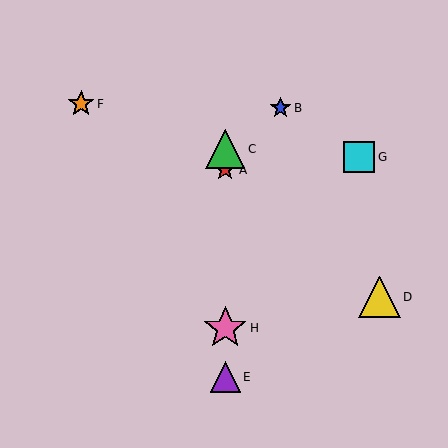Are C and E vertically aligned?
Yes, both are at x≈225.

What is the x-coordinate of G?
Object G is at x≈359.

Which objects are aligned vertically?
Objects A, C, E, H are aligned vertically.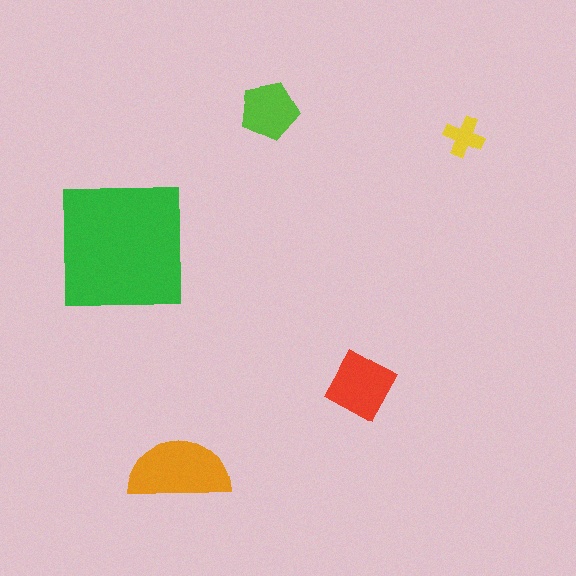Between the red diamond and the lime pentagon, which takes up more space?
The red diamond.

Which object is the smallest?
The yellow cross.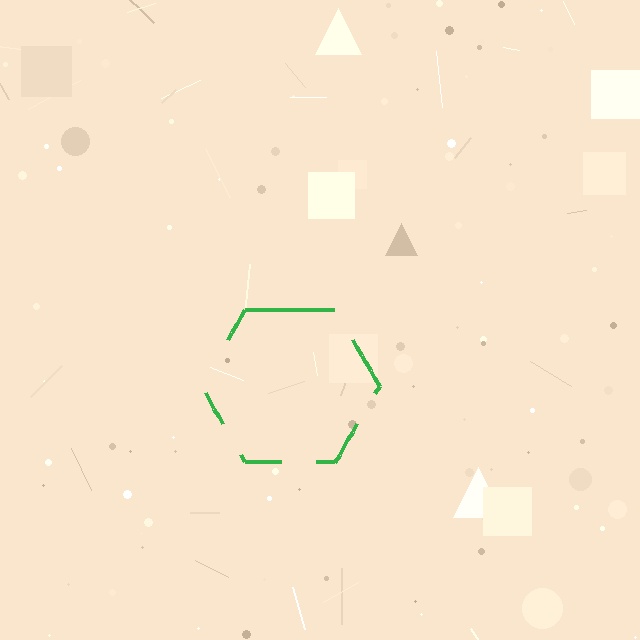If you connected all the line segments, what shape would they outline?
They would outline a hexagon.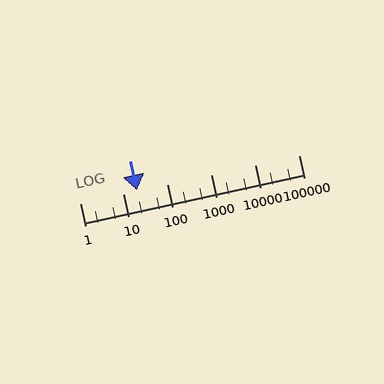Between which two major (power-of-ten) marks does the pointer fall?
The pointer is between 10 and 100.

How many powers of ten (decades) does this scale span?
The scale spans 5 decades, from 1 to 100000.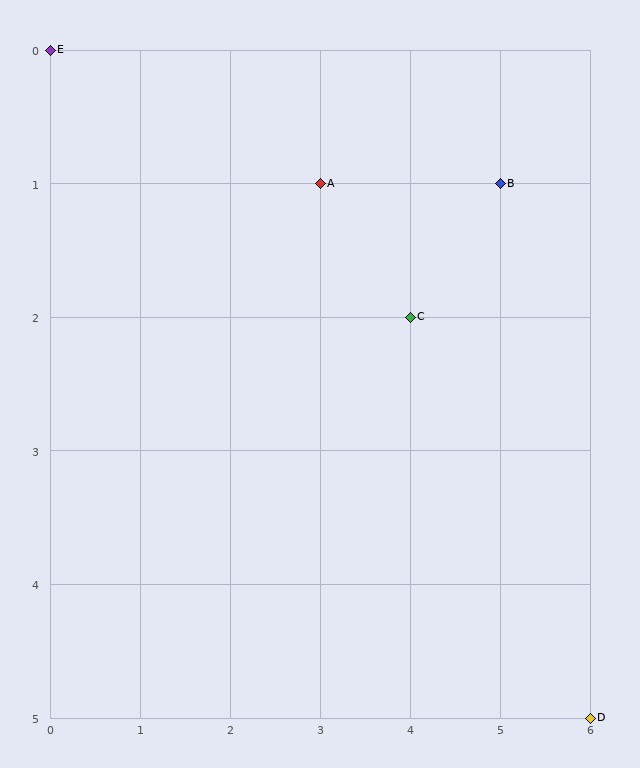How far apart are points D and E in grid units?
Points D and E are 6 columns and 5 rows apart (about 7.8 grid units diagonally).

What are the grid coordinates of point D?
Point D is at grid coordinates (6, 5).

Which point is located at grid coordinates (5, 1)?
Point B is at (5, 1).